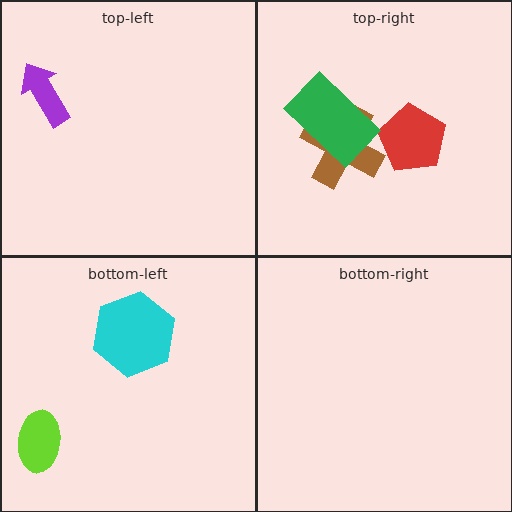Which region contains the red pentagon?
The top-right region.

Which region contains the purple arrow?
The top-left region.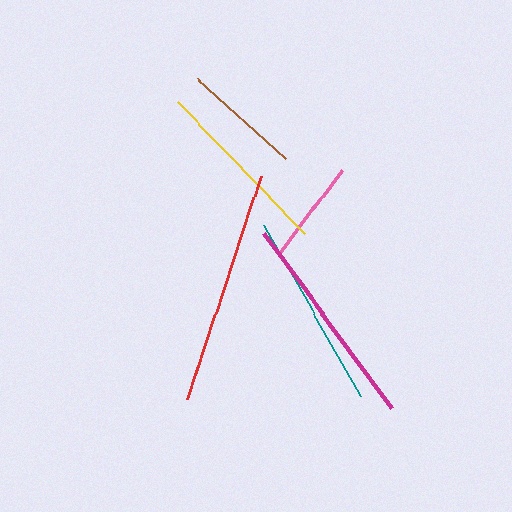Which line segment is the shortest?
The pink line is the shortest at approximately 106 pixels.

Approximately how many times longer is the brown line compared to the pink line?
The brown line is approximately 1.1 times the length of the pink line.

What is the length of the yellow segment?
The yellow segment is approximately 182 pixels long.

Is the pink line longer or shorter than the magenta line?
The magenta line is longer than the pink line.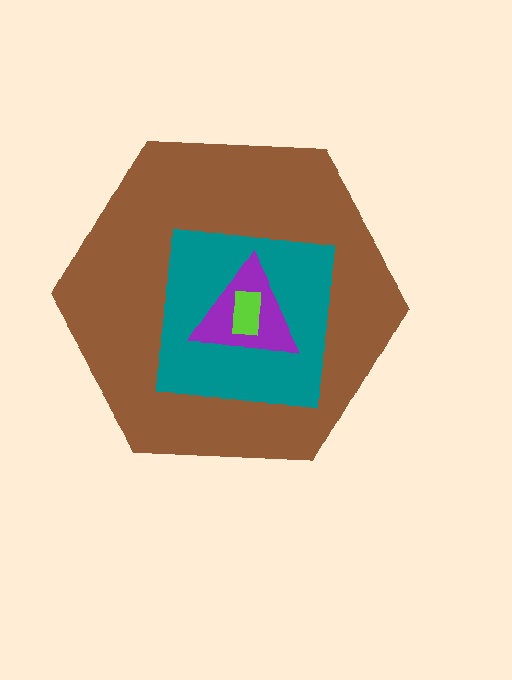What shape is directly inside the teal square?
The purple triangle.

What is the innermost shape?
The lime rectangle.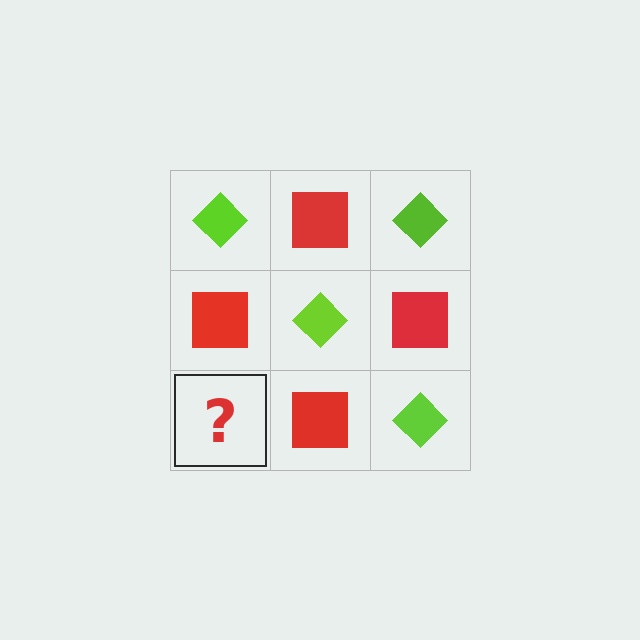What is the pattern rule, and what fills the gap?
The rule is that it alternates lime diamond and red square in a checkerboard pattern. The gap should be filled with a lime diamond.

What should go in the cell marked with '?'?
The missing cell should contain a lime diamond.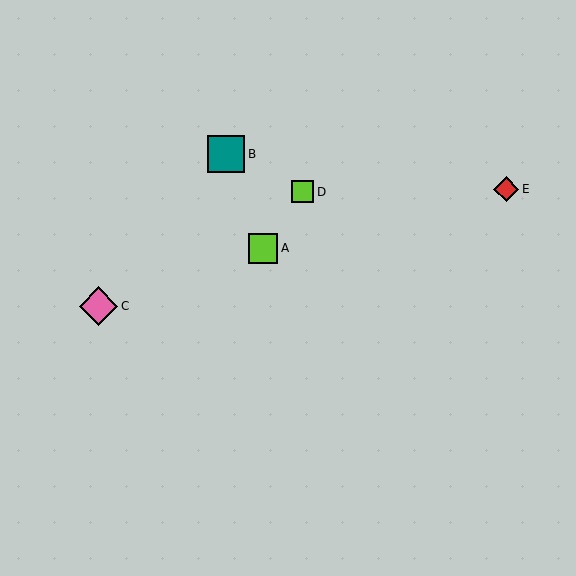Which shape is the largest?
The pink diamond (labeled C) is the largest.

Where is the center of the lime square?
The center of the lime square is at (303, 192).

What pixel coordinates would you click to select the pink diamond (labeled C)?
Click at (98, 306) to select the pink diamond C.